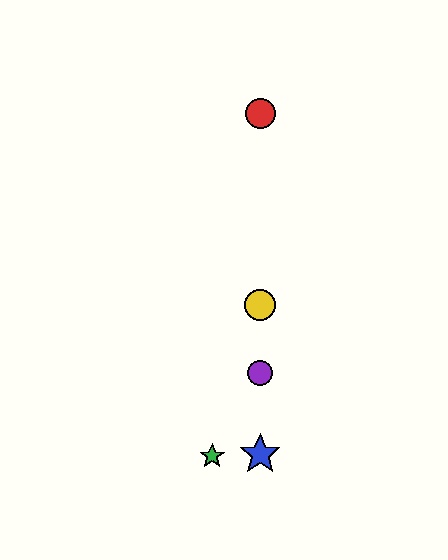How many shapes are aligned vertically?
4 shapes (the red circle, the blue star, the yellow circle, the purple circle) are aligned vertically.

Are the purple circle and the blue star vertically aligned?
Yes, both are at x≈260.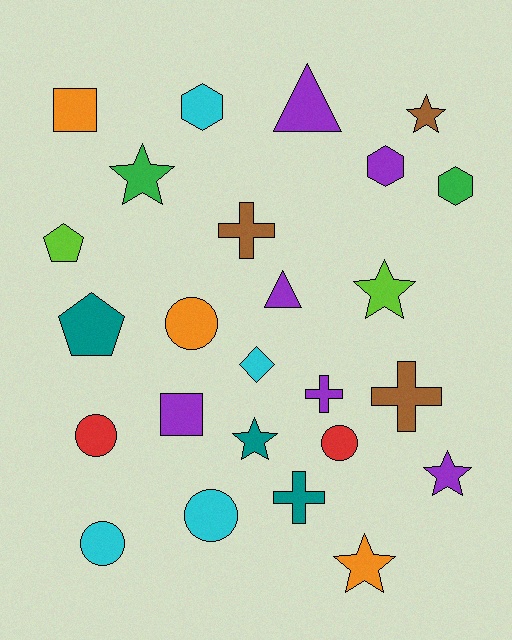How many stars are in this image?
There are 6 stars.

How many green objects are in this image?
There are 2 green objects.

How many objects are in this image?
There are 25 objects.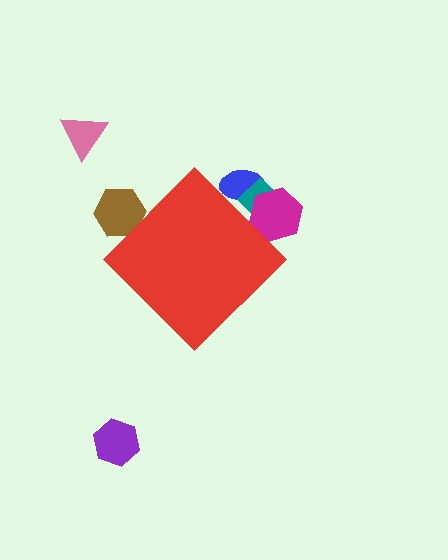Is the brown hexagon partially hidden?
Yes, the brown hexagon is partially hidden behind the red diamond.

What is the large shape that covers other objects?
A red diamond.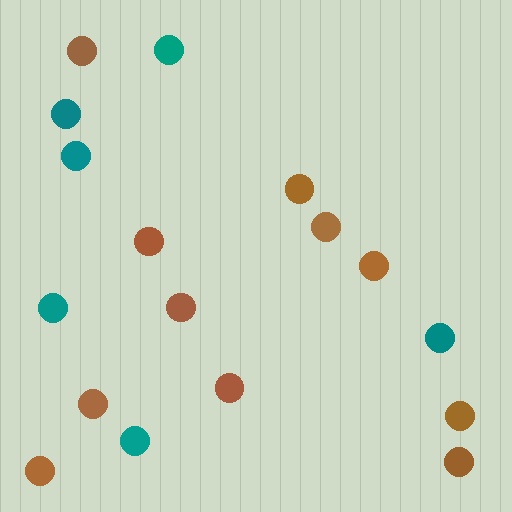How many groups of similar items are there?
There are 2 groups: one group of teal circles (6) and one group of brown circles (11).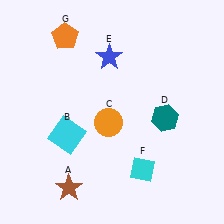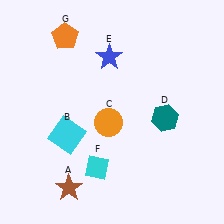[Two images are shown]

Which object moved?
The cyan diamond (F) moved left.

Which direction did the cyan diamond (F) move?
The cyan diamond (F) moved left.